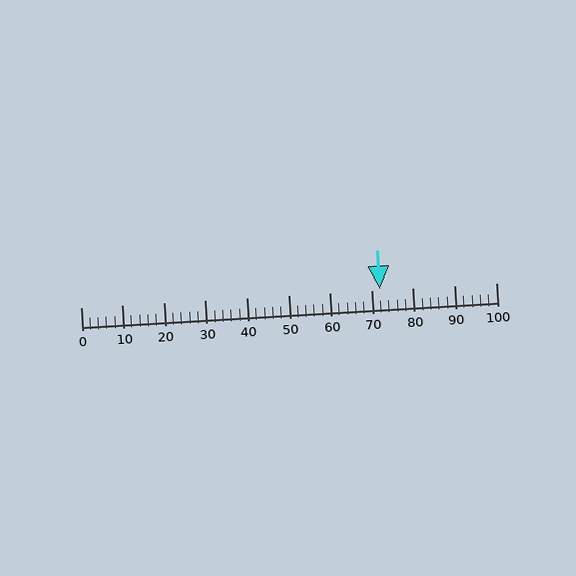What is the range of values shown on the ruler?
The ruler shows values from 0 to 100.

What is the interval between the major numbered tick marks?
The major tick marks are spaced 10 units apart.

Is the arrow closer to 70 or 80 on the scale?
The arrow is closer to 70.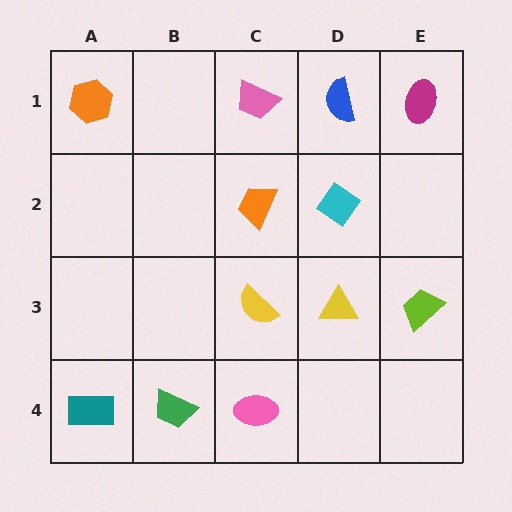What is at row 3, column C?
A yellow semicircle.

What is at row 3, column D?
A yellow triangle.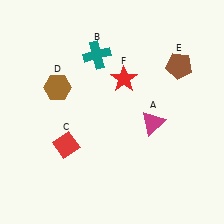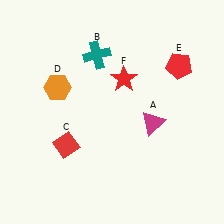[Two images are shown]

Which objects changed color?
D changed from brown to orange. E changed from brown to red.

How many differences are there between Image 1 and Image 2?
There are 2 differences between the two images.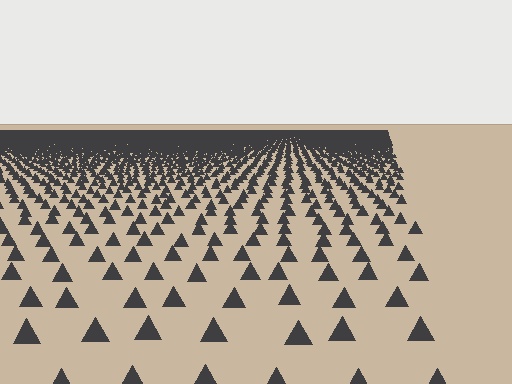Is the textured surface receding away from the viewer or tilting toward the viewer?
The surface is receding away from the viewer. Texture elements get smaller and denser toward the top.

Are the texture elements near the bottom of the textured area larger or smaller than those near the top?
Larger. Near the bottom, elements are closer to the viewer and appear at a bigger on-screen size.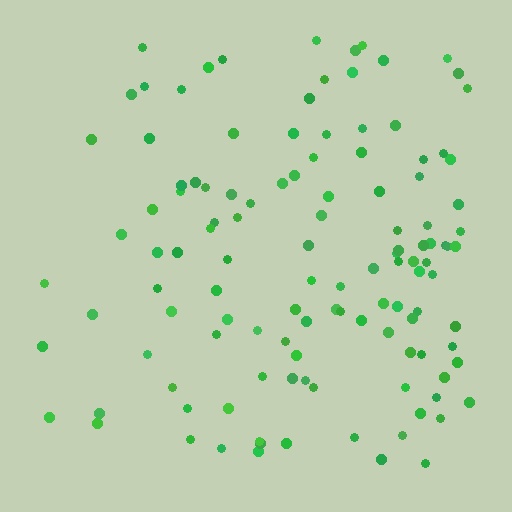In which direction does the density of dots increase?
From left to right, with the right side densest.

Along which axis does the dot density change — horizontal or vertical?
Horizontal.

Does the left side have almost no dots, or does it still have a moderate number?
Still a moderate number, just noticeably fewer than the right.